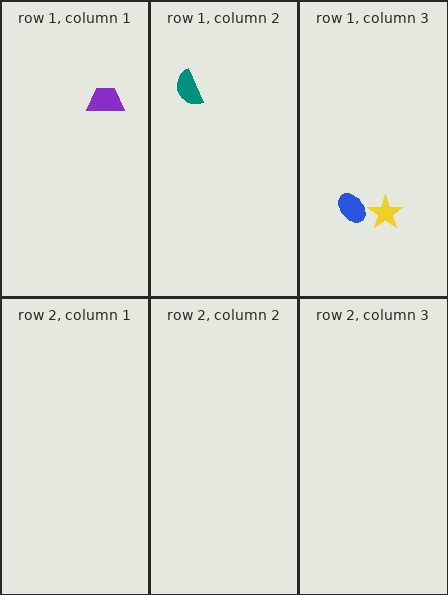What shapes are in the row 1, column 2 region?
The teal semicircle.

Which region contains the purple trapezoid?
The row 1, column 1 region.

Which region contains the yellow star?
The row 1, column 3 region.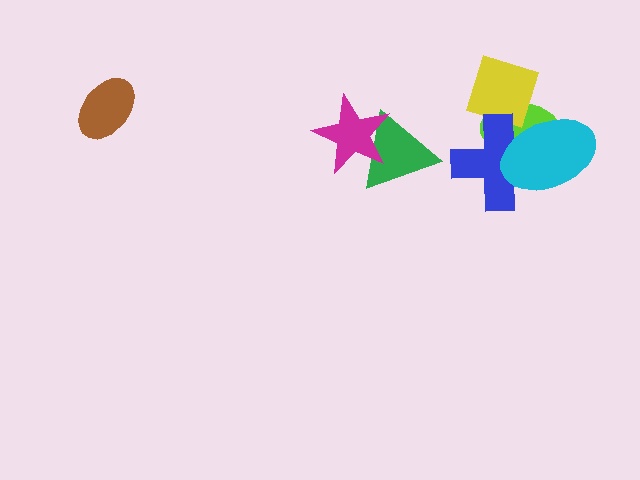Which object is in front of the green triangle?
The magenta star is in front of the green triangle.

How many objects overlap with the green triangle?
1 object overlaps with the green triangle.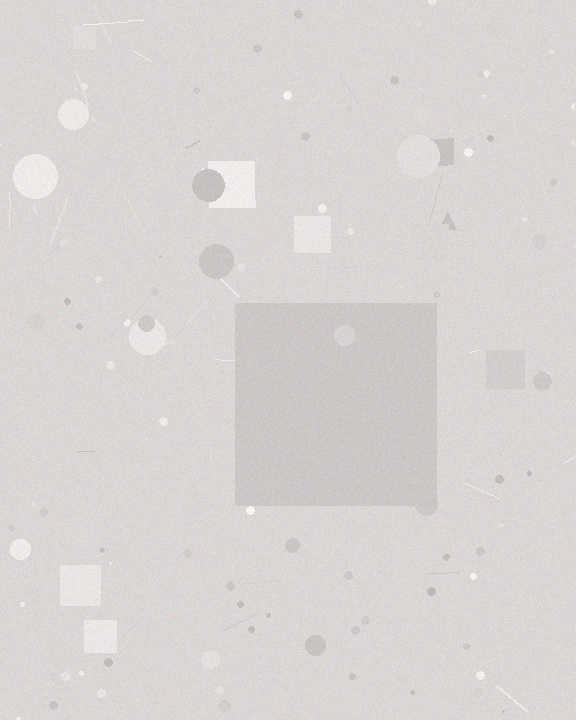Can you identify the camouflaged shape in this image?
The camouflaged shape is a square.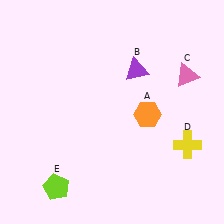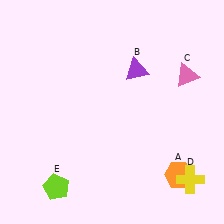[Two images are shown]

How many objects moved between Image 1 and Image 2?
2 objects moved between the two images.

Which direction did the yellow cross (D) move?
The yellow cross (D) moved down.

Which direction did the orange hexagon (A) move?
The orange hexagon (A) moved down.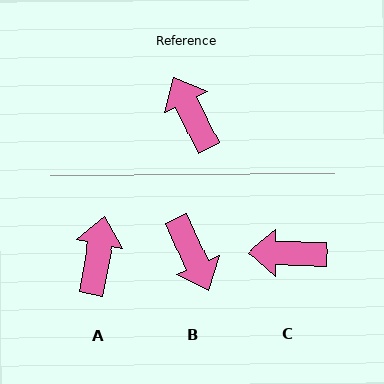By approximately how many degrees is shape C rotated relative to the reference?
Approximately 62 degrees counter-clockwise.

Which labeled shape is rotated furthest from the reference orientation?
B, about 178 degrees away.